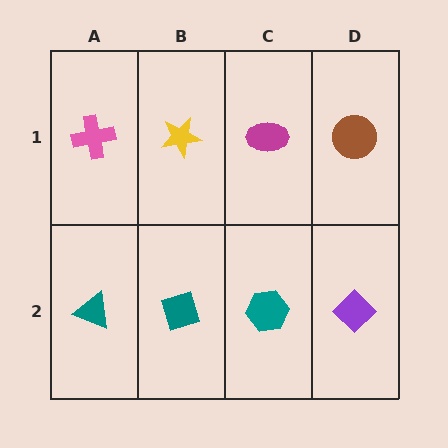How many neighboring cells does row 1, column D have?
2.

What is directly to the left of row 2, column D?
A teal hexagon.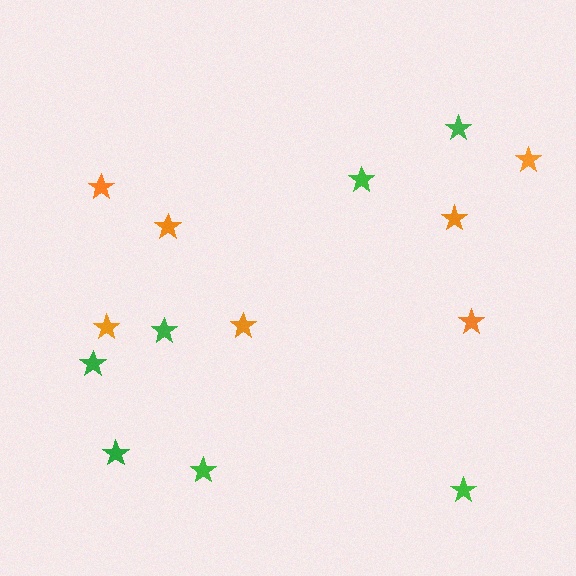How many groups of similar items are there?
There are 2 groups: one group of orange stars (7) and one group of green stars (7).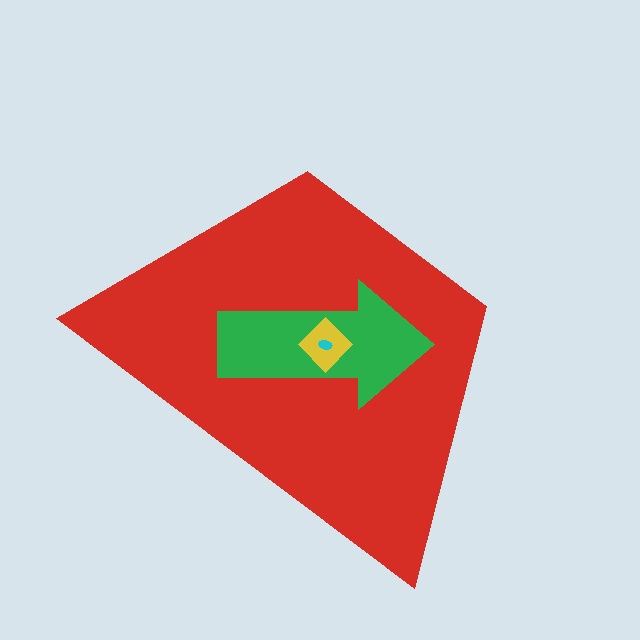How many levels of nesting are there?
4.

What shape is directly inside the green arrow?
The yellow diamond.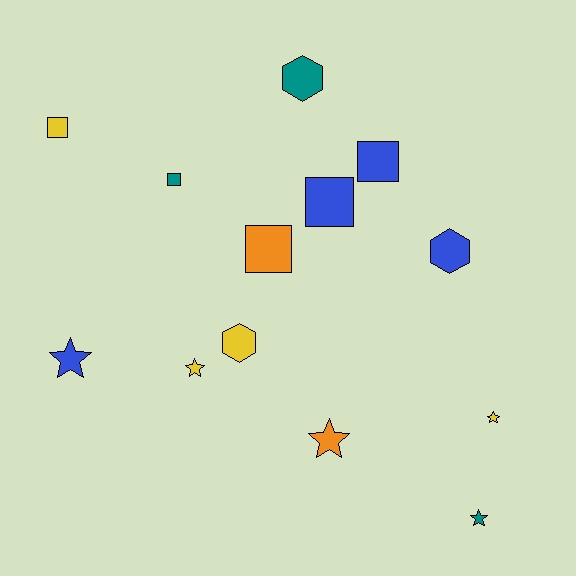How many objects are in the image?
There are 13 objects.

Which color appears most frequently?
Yellow, with 4 objects.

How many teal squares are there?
There is 1 teal square.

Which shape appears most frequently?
Star, with 5 objects.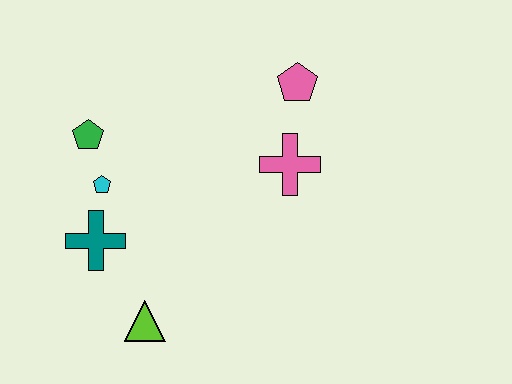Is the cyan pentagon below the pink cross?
Yes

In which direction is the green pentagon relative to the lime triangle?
The green pentagon is above the lime triangle.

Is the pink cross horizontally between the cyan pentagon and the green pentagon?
No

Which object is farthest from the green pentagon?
The pink pentagon is farthest from the green pentagon.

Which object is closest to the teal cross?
The cyan pentagon is closest to the teal cross.